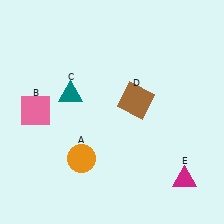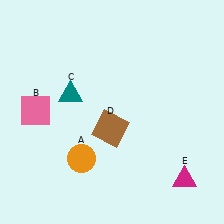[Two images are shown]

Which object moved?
The brown square (D) moved down.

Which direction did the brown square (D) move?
The brown square (D) moved down.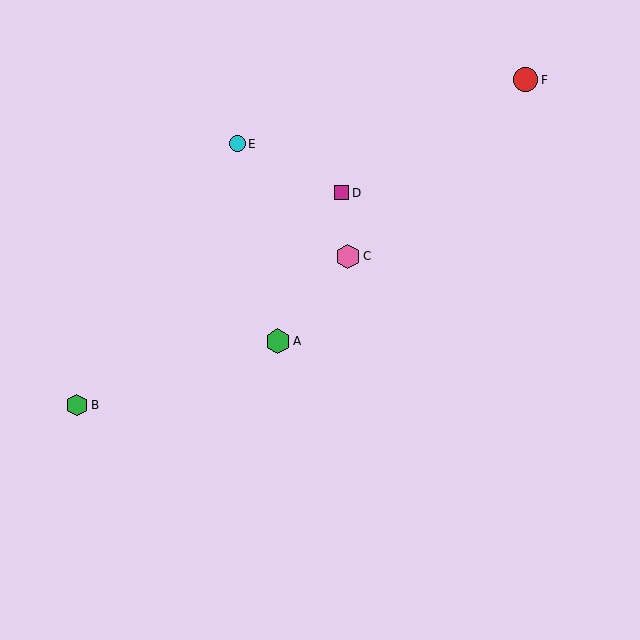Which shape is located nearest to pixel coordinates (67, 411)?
The green hexagon (labeled B) at (77, 405) is nearest to that location.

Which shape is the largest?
The green hexagon (labeled A) is the largest.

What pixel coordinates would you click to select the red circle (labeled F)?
Click at (526, 80) to select the red circle F.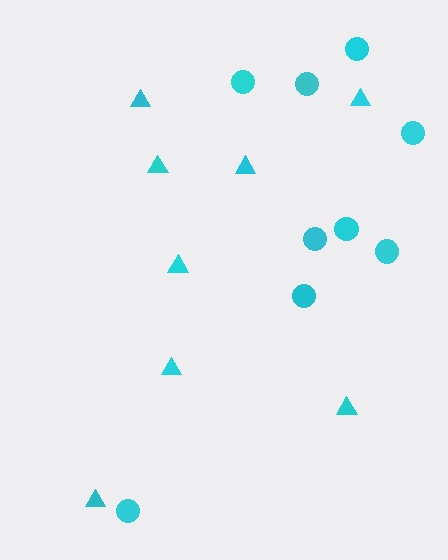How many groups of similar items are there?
There are 2 groups: one group of triangles (8) and one group of circles (9).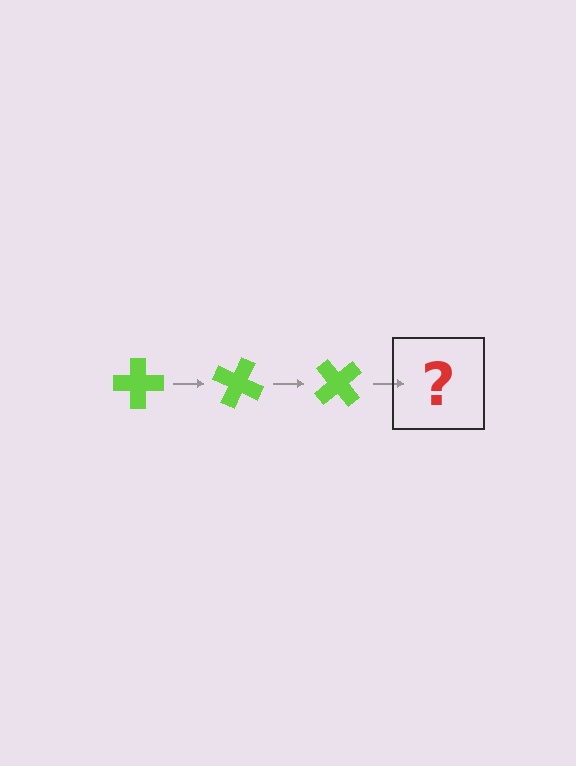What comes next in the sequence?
The next element should be a lime cross rotated 75 degrees.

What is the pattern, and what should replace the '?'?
The pattern is that the cross rotates 25 degrees each step. The '?' should be a lime cross rotated 75 degrees.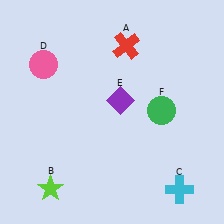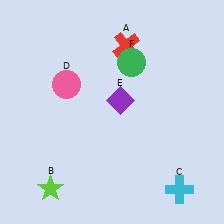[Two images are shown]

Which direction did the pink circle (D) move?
The pink circle (D) moved right.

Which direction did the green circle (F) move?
The green circle (F) moved up.